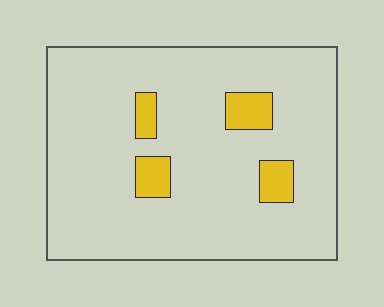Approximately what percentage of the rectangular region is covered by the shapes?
Approximately 10%.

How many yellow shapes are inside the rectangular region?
4.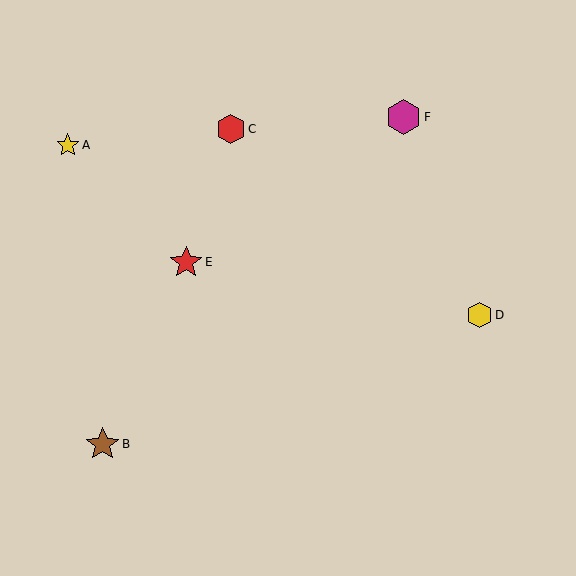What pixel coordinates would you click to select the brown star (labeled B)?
Click at (103, 444) to select the brown star B.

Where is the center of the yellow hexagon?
The center of the yellow hexagon is at (480, 315).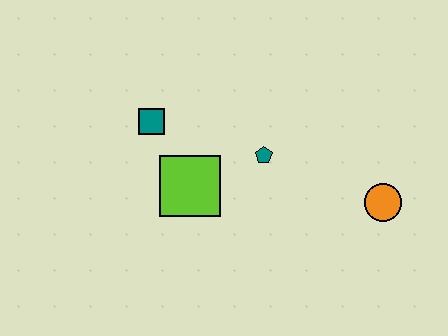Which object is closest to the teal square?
The lime square is closest to the teal square.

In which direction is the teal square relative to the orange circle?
The teal square is to the left of the orange circle.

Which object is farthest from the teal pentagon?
The orange circle is farthest from the teal pentagon.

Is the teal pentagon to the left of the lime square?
No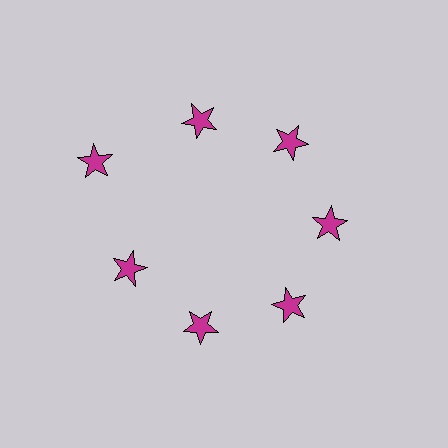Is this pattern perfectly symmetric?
No. The 7 magenta stars are arranged in a ring, but one element near the 10 o'clock position is pushed outward from the center, breaking the 7-fold rotational symmetry.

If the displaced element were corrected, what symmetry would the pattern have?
It would have 7-fold rotational symmetry — the pattern would map onto itself every 51 degrees.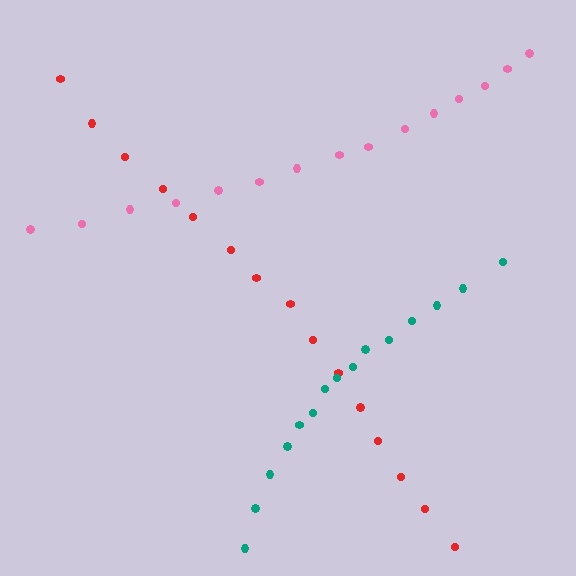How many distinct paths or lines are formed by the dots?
There are 3 distinct paths.